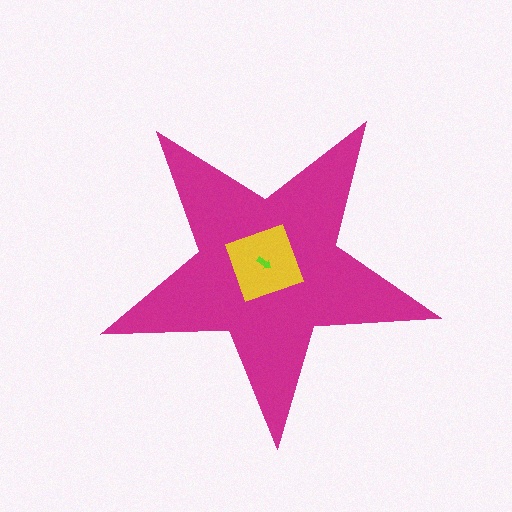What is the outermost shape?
The magenta star.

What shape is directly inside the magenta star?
The yellow square.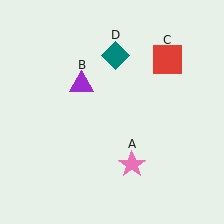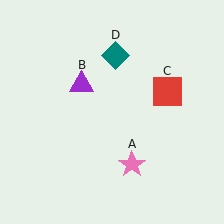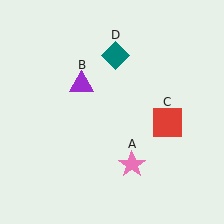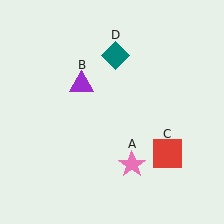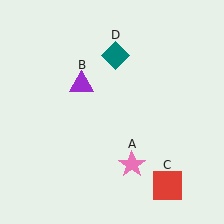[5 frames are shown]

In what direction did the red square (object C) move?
The red square (object C) moved down.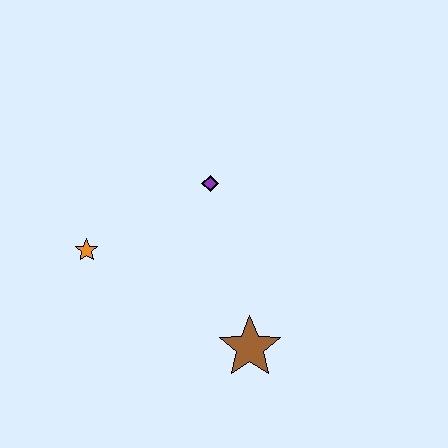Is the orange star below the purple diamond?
Yes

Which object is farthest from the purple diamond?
The brown star is farthest from the purple diamond.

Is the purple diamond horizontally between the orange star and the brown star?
Yes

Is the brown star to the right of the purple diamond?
Yes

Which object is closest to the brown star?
The purple diamond is closest to the brown star.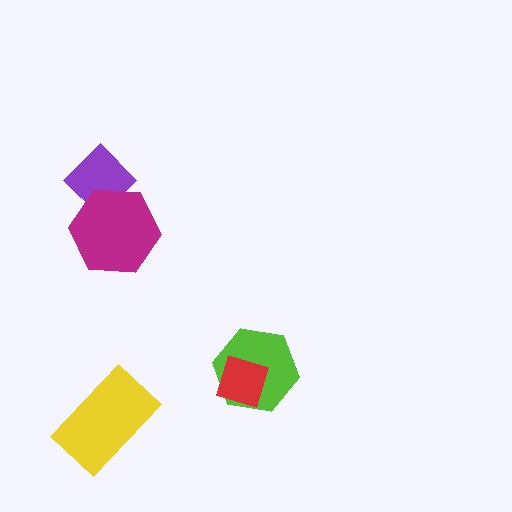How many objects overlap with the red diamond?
1 object overlaps with the red diamond.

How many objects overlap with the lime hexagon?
1 object overlaps with the lime hexagon.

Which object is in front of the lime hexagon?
The red diamond is in front of the lime hexagon.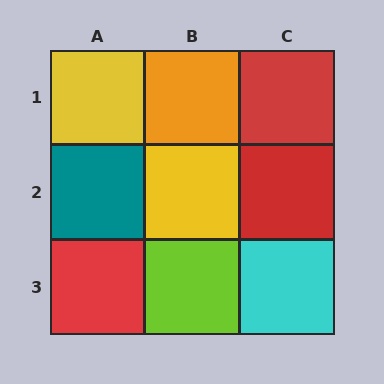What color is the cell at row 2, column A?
Teal.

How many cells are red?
3 cells are red.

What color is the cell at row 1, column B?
Orange.